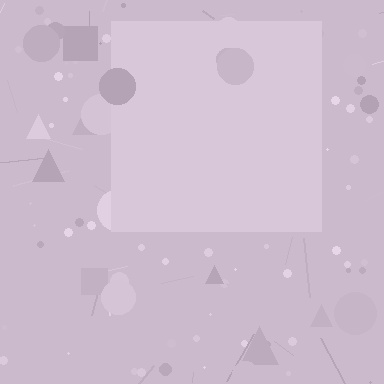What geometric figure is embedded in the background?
A square is embedded in the background.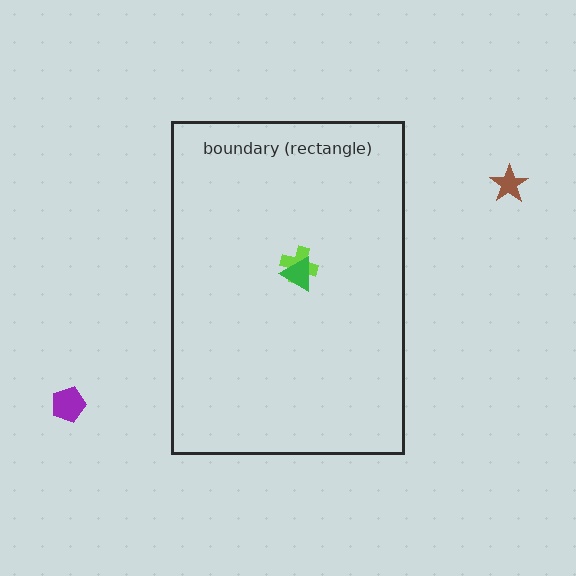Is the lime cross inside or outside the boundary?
Inside.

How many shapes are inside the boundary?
2 inside, 2 outside.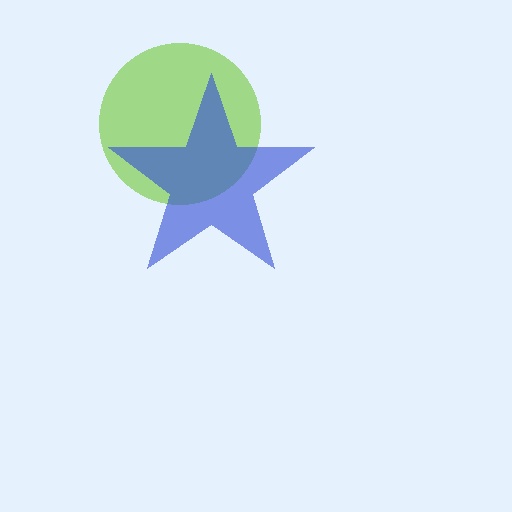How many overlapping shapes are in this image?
There are 2 overlapping shapes in the image.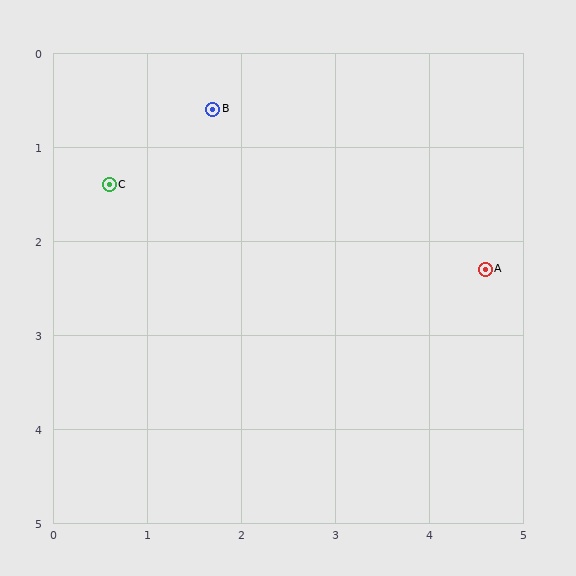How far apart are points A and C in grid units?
Points A and C are about 4.1 grid units apart.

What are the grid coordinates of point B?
Point B is at approximately (1.7, 0.6).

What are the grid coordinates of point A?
Point A is at approximately (4.6, 2.3).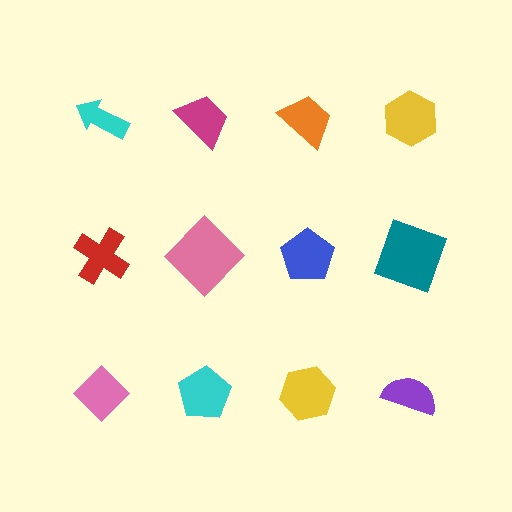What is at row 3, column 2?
A cyan pentagon.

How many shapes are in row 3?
4 shapes.